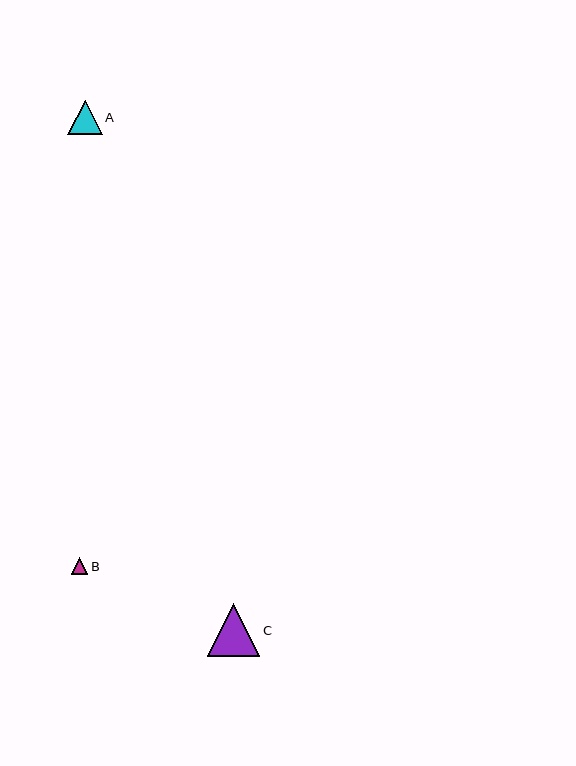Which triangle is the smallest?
Triangle B is the smallest with a size of approximately 16 pixels.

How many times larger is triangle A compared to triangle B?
Triangle A is approximately 2.1 times the size of triangle B.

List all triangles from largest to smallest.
From largest to smallest: C, A, B.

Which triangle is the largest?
Triangle C is the largest with a size of approximately 53 pixels.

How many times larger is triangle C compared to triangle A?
Triangle C is approximately 1.5 times the size of triangle A.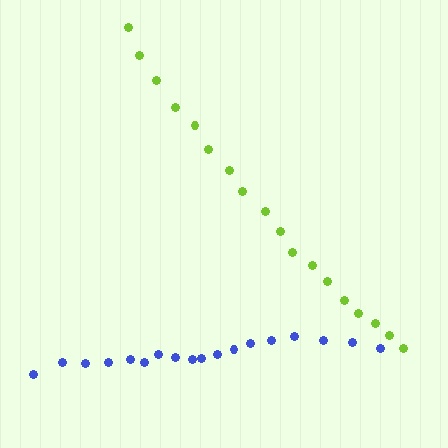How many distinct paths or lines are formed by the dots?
There are 2 distinct paths.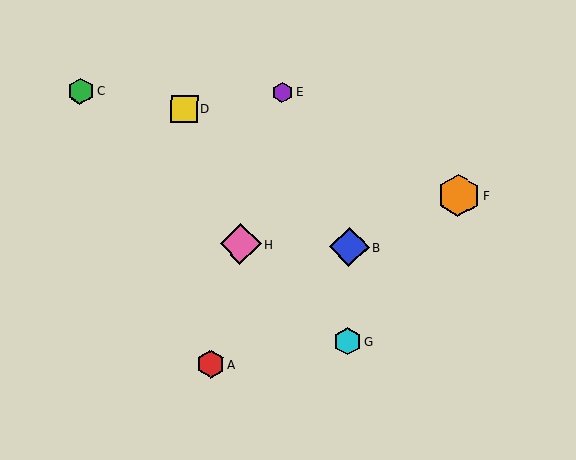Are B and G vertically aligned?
Yes, both are at x≈349.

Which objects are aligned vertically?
Objects B, G are aligned vertically.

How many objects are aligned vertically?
2 objects (B, G) are aligned vertically.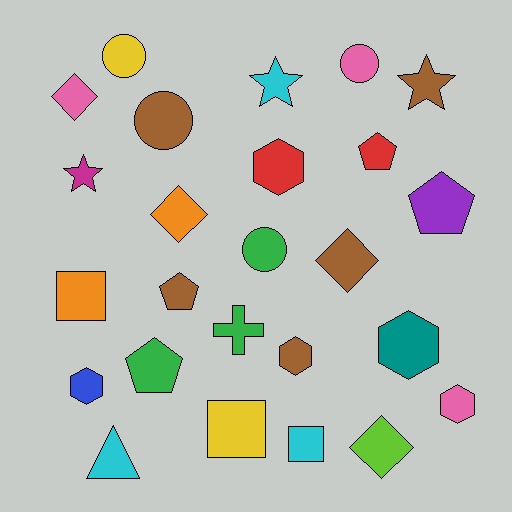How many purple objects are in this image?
There is 1 purple object.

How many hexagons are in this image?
There are 5 hexagons.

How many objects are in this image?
There are 25 objects.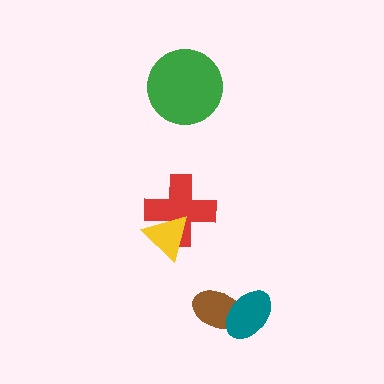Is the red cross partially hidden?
Yes, it is partially covered by another shape.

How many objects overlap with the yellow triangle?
1 object overlaps with the yellow triangle.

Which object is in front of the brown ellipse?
The teal ellipse is in front of the brown ellipse.